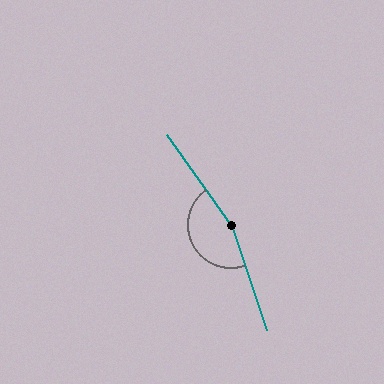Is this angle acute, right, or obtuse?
It is obtuse.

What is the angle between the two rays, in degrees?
Approximately 163 degrees.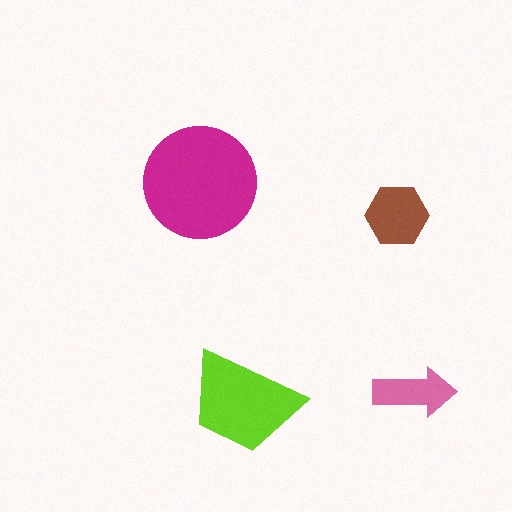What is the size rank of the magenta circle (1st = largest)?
1st.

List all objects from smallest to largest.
The pink arrow, the brown hexagon, the lime trapezoid, the magenta circle.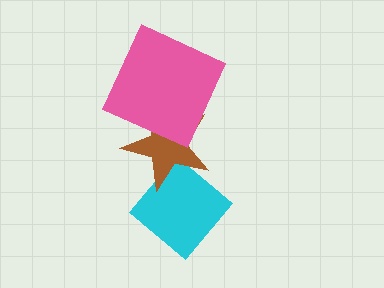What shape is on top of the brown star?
The pink square is on top of the brown star.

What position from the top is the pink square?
The pink square is 1st from the top.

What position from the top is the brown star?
The brown star is 2nd from the top.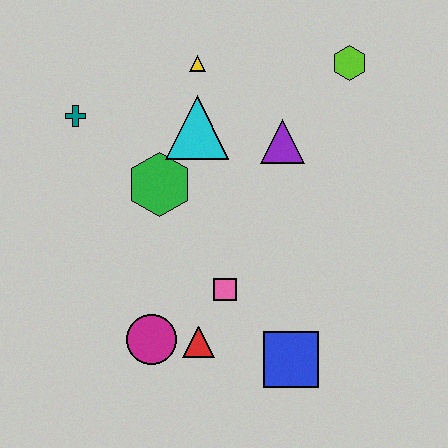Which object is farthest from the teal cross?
The blue square is farthest from the teal cross.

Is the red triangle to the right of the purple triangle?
No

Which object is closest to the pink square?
The red triangle is closest to the pink square.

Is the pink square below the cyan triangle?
Yes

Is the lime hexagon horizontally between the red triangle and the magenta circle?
No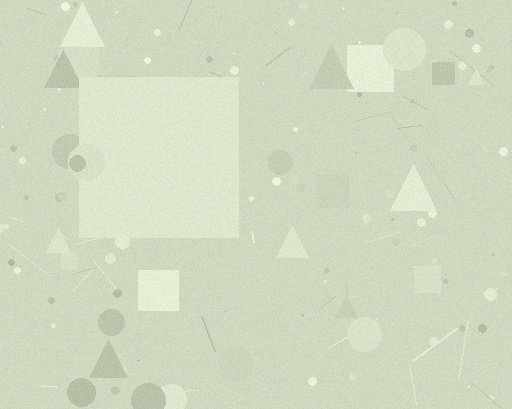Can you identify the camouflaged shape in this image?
The camouflaged shape is a square.